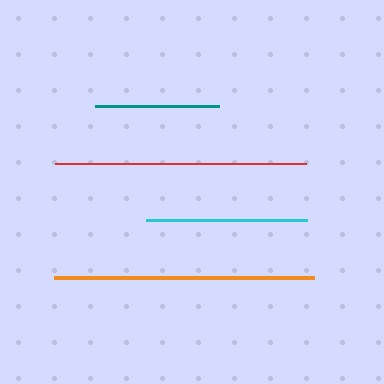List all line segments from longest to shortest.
From longest to shortest: orange, red, cyan, teal.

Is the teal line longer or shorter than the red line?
The red line is longer than the teal line.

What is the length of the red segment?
The red segment is approximately 251 pixels long.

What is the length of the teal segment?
The teal segment is approximately 124 pixels long.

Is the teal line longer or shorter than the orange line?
The orange line is longer than the teal line.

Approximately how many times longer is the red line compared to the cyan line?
The red line is approximately 1.6 times the length of the cyan line.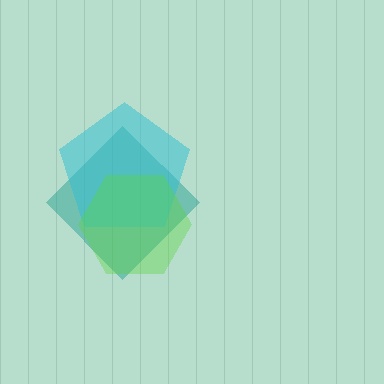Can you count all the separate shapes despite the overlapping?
Yes, there are 3 separate shapes.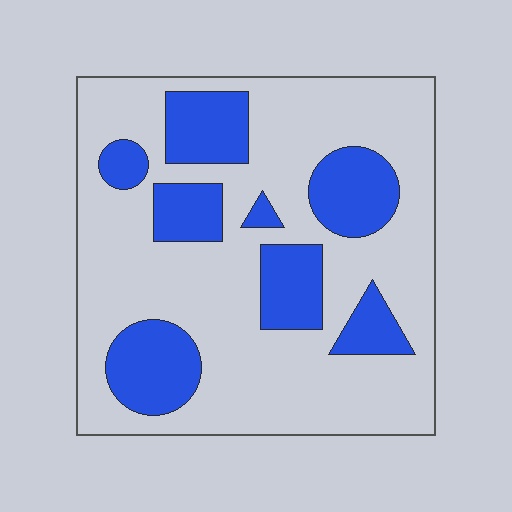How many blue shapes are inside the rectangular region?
8.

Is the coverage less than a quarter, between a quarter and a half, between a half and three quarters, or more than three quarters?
Between a quarter and a half.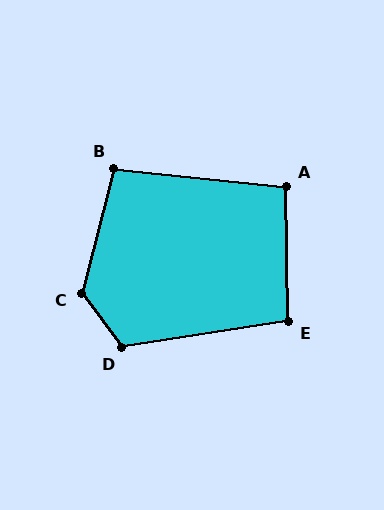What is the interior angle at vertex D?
Approximately 117 degrees (obtuse).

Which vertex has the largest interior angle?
C, at approximately 130 degrees.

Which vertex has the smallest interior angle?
A, at approximately 97 degrees.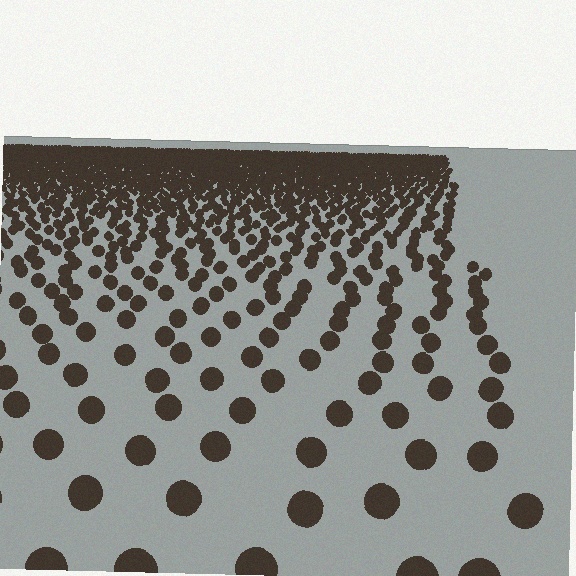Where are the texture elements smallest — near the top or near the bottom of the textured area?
Near the top.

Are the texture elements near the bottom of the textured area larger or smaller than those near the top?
Larger. Near the bottom, elements are closer to the viewer and appear at a bigger on-screen size.